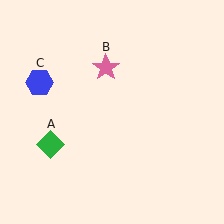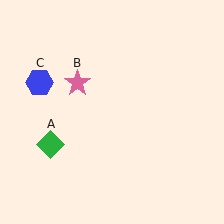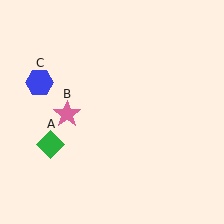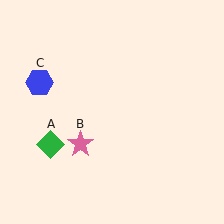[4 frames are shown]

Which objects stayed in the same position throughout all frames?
Green diamond (object A) and blue hexagon (object C) remained stationary.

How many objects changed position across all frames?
1 object changed position: pink star (object B).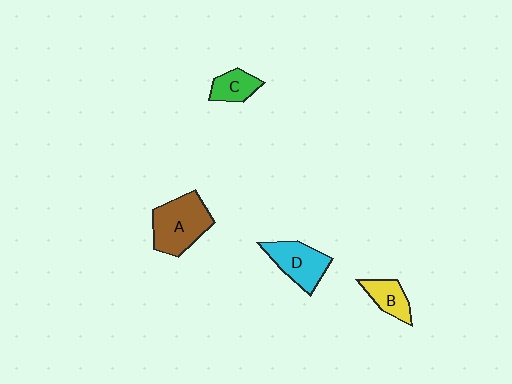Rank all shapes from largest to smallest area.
From largest to smallest: A (brown), D (cyan), B (yellow), C (green).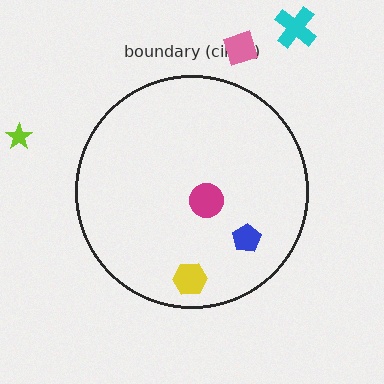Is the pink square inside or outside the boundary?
Outside.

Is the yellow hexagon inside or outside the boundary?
Inside.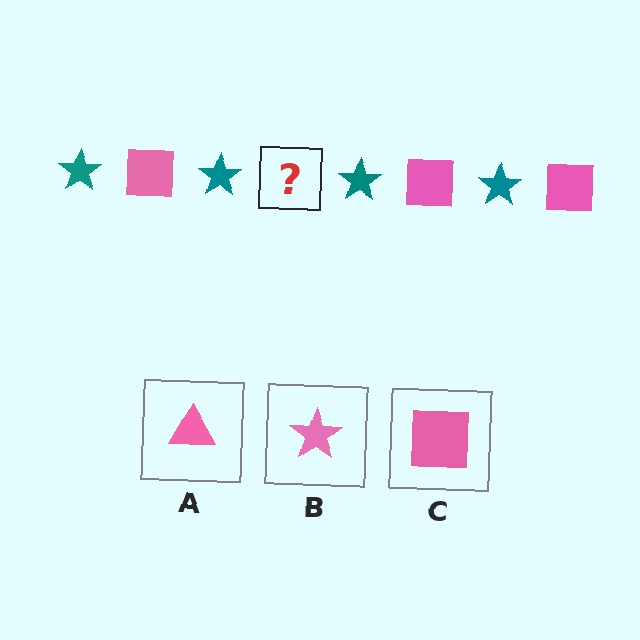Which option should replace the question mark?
Option C.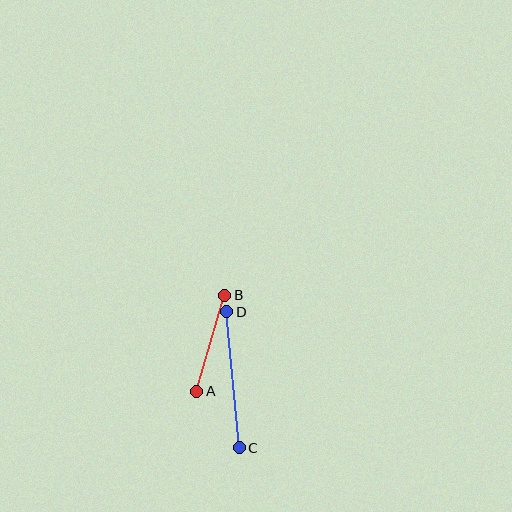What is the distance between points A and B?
The distance is approximately 100 pixels.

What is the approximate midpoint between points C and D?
The midpoint is at approximately (233, 380) pixels.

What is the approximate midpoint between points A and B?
The midpoint is at approximately (211, 343) pixels.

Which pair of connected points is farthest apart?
Points C and D are farthest apart.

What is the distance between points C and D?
The distance is approximately 137 pixels.